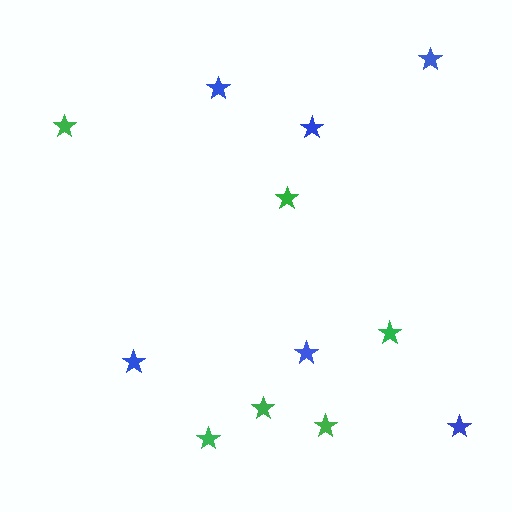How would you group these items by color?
There are 2 groups: one group of green stars (6) and one group of blue stars (6).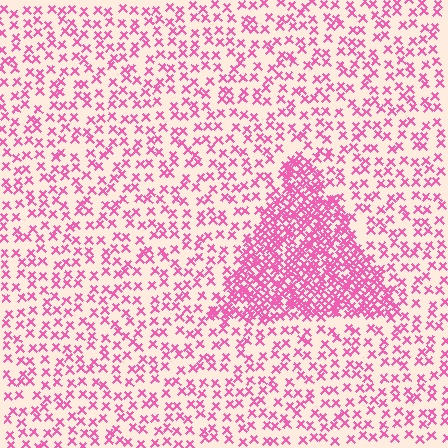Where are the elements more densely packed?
The elements are more densely packed inside the triangle boundary.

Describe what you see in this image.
The image contains small pink elements arranged at two different densities. A triangle-shaped region is visible where the elements are more densely packed than the surrounding area.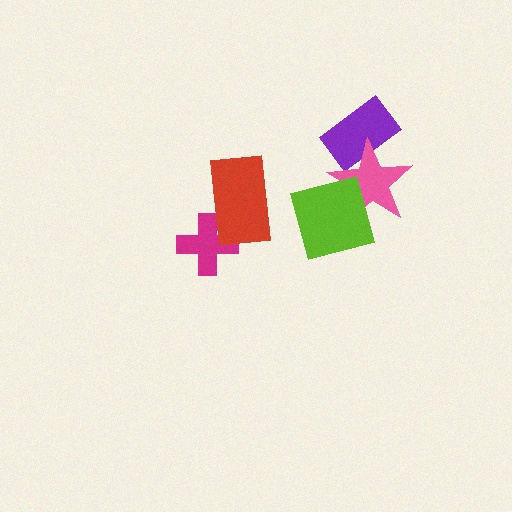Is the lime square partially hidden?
No, no other shape covers it.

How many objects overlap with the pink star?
2 objects overlap with the pink star.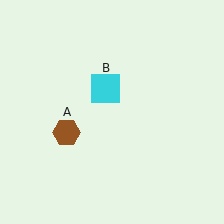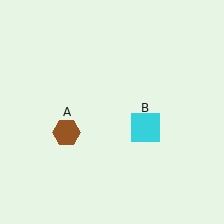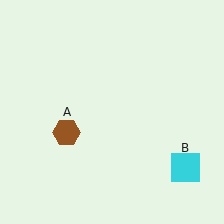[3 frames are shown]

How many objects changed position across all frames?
1 object changed position: cyan square (object B).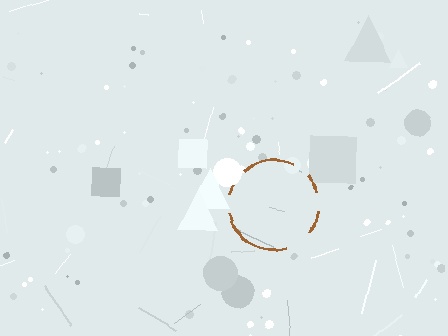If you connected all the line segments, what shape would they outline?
They would outline a circle.